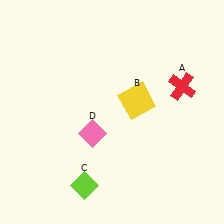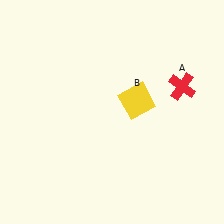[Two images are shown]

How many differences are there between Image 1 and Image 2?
There are 2 differences between the two images.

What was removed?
The lime diamond (C), the pink diamond (D) were removed in Image 2.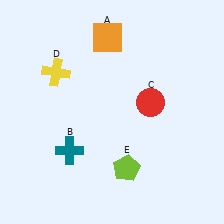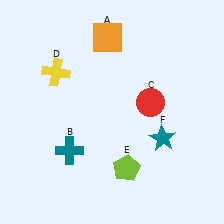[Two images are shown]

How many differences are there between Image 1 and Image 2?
There is 1 difference between the two images.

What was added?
A teal star (F) was added in Image 2.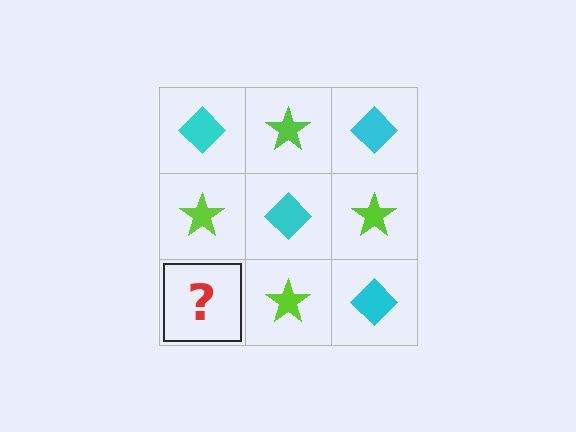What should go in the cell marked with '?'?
The missing cell should contain a cyan diamond.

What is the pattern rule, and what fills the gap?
The rule is that it alternates cyan diamond and lime star in a checkerboard pattern. The gap should be filled with a cyan diamond.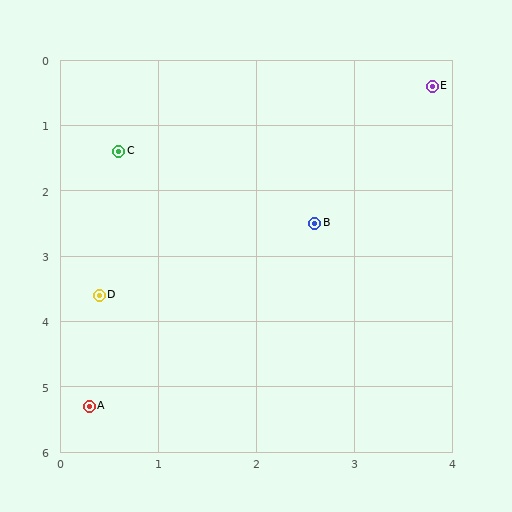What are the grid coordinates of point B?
Point B is at approximately (2.6, 2.5).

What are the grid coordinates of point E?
Point E is at approximately (3.8, 0.4).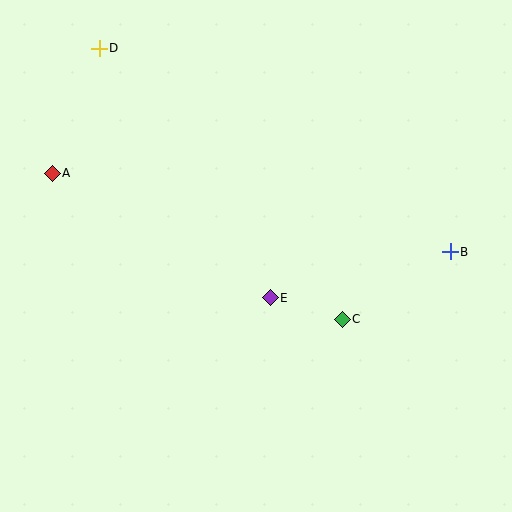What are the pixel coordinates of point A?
Point A is at (52, 173).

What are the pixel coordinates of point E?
Point E is at (270, 298).